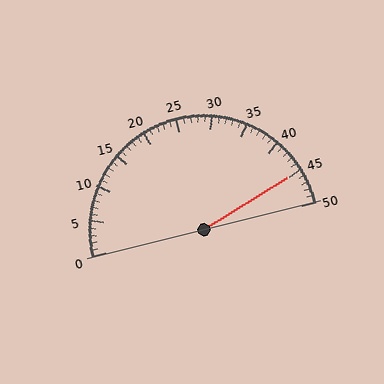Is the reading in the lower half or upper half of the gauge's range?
The reading is in the upper half of the range (0 to 50).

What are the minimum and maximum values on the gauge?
The gauge ranges from 0 to 50.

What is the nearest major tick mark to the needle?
The nearest major tick mark is 45.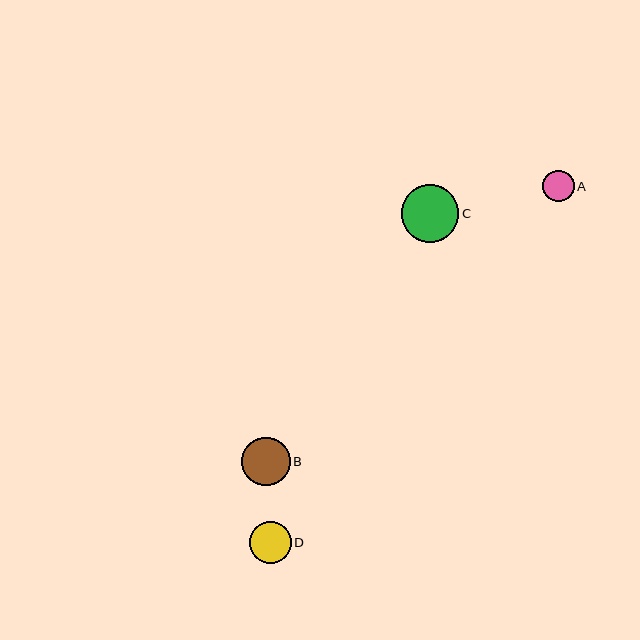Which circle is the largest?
Circle C is the largest with a size of approximately 58 pixels.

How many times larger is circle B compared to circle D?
Circle B is approximately 1.2 times the size of circle D.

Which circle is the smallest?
Circle A is the smallest with a size of approximately 31 pixels.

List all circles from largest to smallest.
From largest to smallest: C, B, D, A.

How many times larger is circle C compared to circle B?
Circle C is approximately 1.2 times the size of circle B.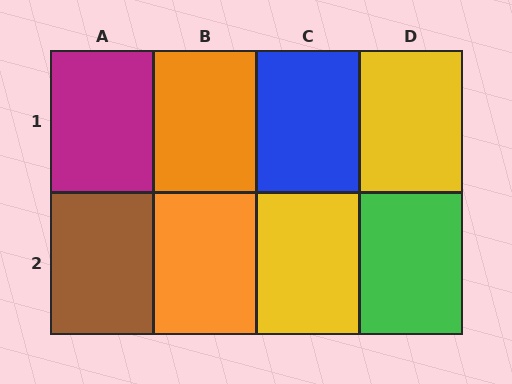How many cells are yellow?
2 cells are yellow.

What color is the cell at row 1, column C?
Blue.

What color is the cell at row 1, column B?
Orange.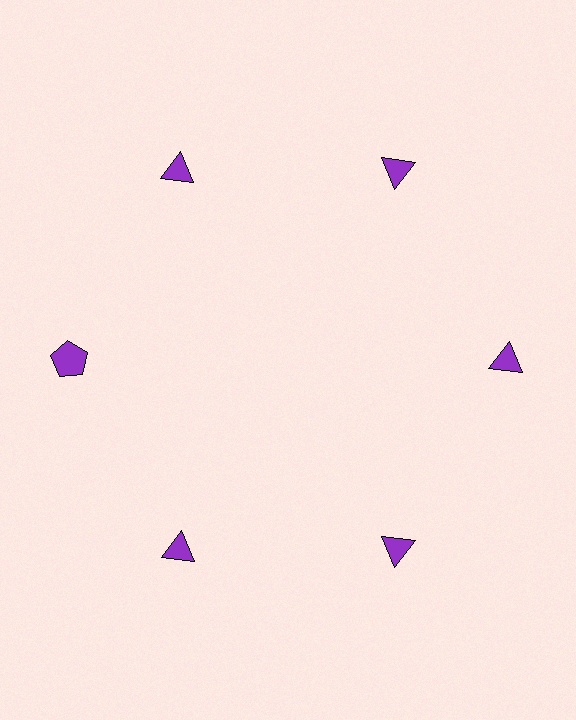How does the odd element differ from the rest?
It has a different shape: pentagon instead of triangle.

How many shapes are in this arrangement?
There are 6 shapes arranged in a ring pattern.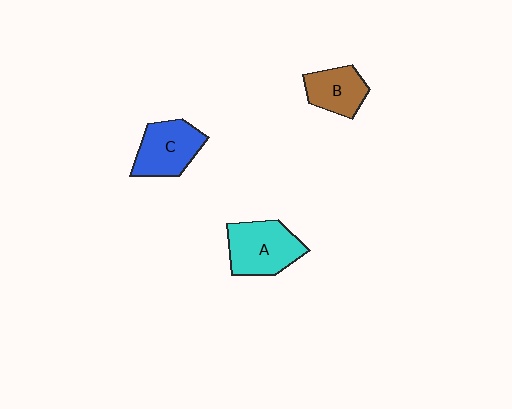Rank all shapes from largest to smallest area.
From largest to smallest: A (cyan), C (blue), B (brown).